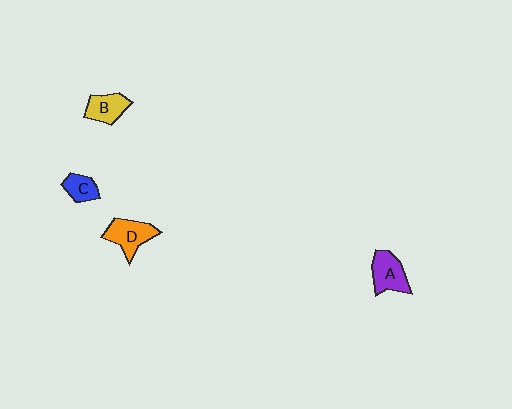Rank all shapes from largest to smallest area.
From largest to smallest: D (orange), A (purple), B (yellow), C (blue).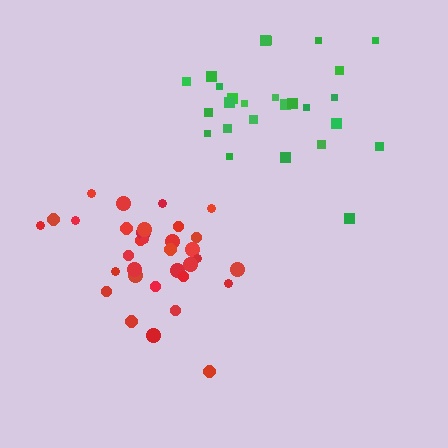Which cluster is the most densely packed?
Red.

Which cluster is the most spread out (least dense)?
Green.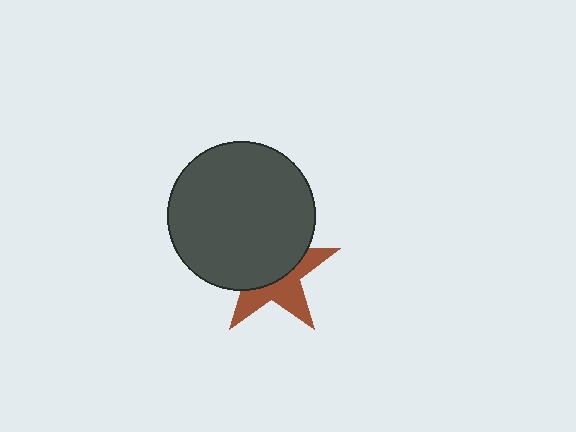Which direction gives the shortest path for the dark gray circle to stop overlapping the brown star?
Moving up gives the shortest separation.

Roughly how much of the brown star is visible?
A small part of it is visible (roughly 43%).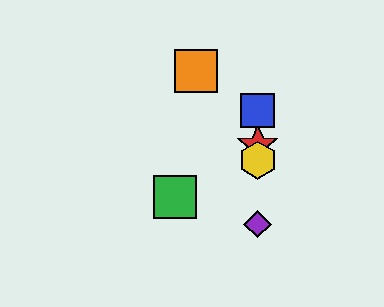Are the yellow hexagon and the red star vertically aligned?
Yes, both are at x≈258.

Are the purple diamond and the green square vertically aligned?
No, the purple diamond is at x≈258 and the green square is at x≈175.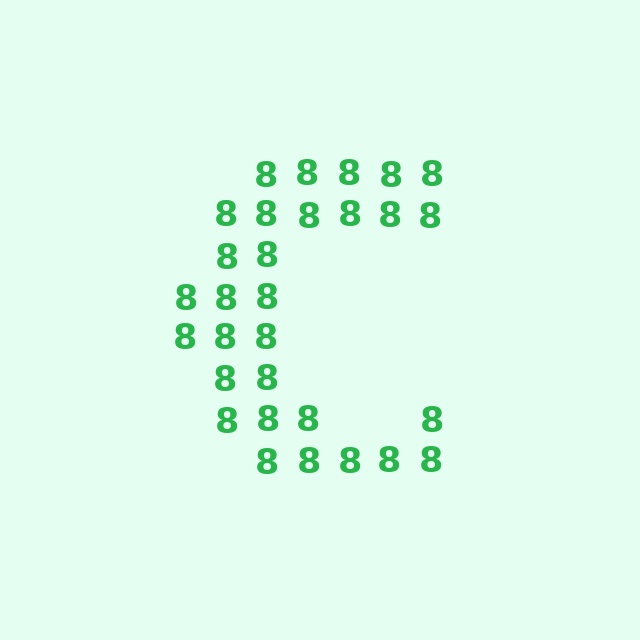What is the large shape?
The large shape is the letter C.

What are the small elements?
The small elements are digit 8's.